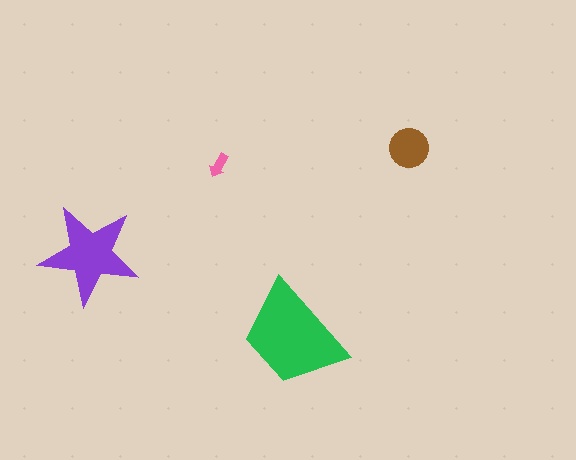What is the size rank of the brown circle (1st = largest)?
3rd.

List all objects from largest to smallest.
The green trapezoid, the purple star, the brown circle, the pink arrow.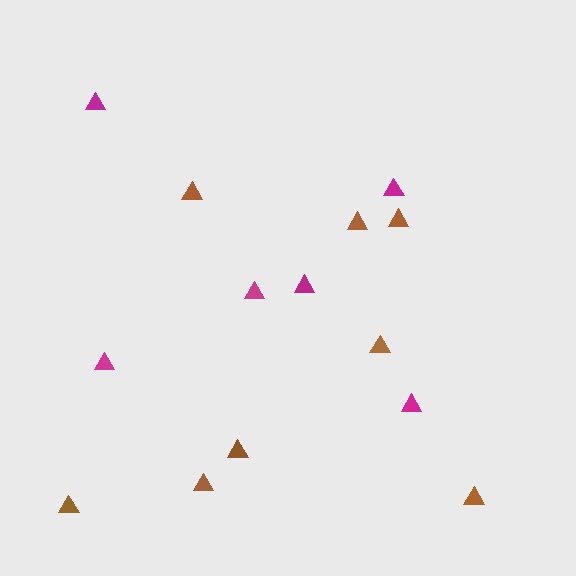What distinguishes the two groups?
There are 2 groups: one group of magenta triangles (6) and one group of brown triangles (8).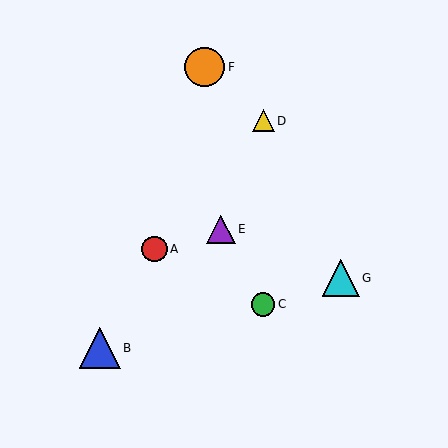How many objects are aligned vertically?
2 objects (C, D) are aligned vertically.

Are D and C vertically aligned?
Yes, both are at x≈263.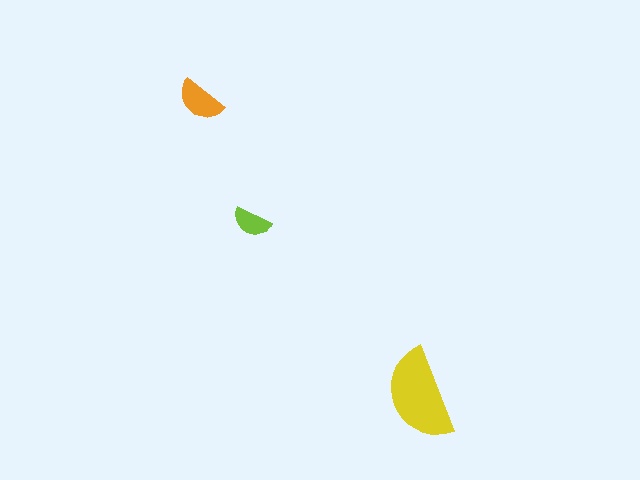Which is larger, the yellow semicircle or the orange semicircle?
The yellow one.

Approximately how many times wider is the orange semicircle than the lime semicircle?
About 1.5 times wider.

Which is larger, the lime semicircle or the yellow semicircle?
The yellow one.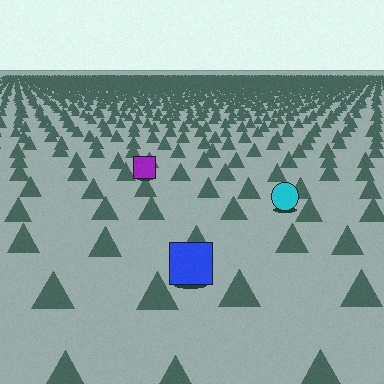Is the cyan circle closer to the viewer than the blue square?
No. The blue square is closer — you can tell from the texture gradient: the ground texture is coarser near it.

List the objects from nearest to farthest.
From nearest to farthest: the blue square, the cyan circle, the purple square.